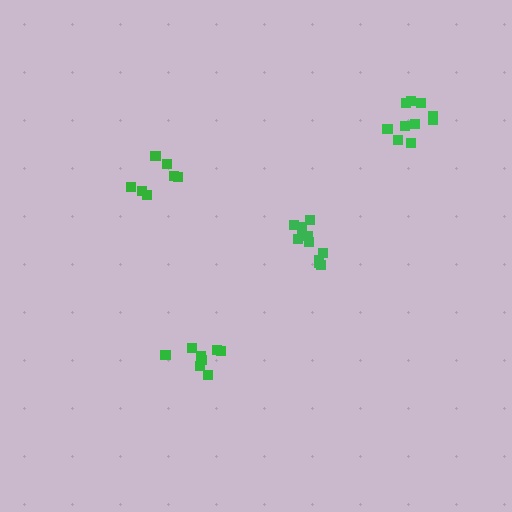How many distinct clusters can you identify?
There are 4 distinct clusters.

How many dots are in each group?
Group 1: 11 dots, Group 2: 7 dots, Group 3: 8 dots, Group 4: 10 dots (36 total).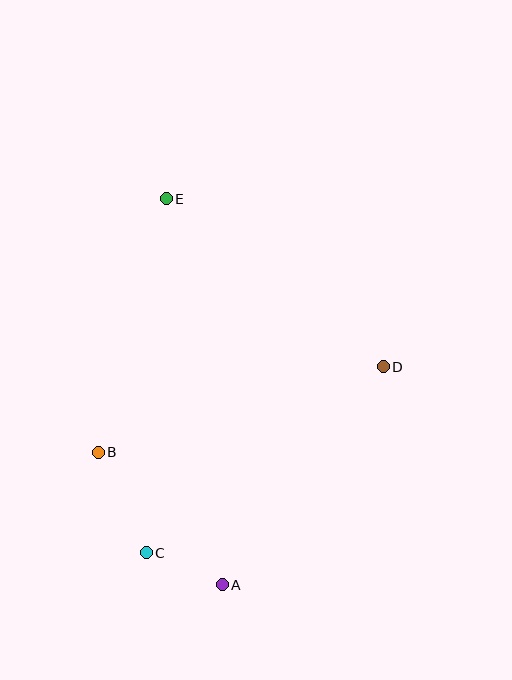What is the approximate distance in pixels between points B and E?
The distance between B and E is approximately 262 pixels.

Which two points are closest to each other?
Points A and C are closest to each other.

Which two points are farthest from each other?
Points A and E are farthest from each other.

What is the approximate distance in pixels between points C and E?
The distance between C and E is approximately 354 pixels.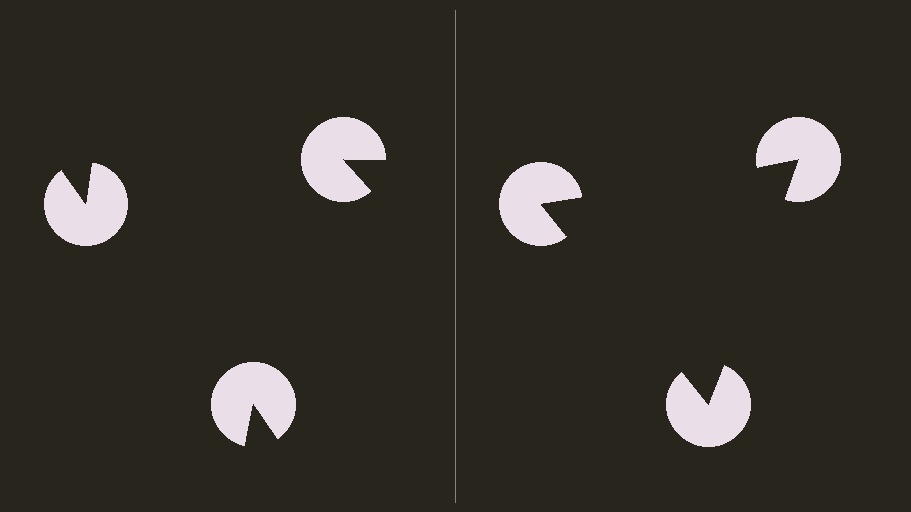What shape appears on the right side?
An illusory triangle.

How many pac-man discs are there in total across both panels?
6 — 3 on each side.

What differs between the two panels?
The pac-man discs are positioned identically on both sides; only the wedge orientations differ. On the right they align to a triangle; on the left they are misaligned.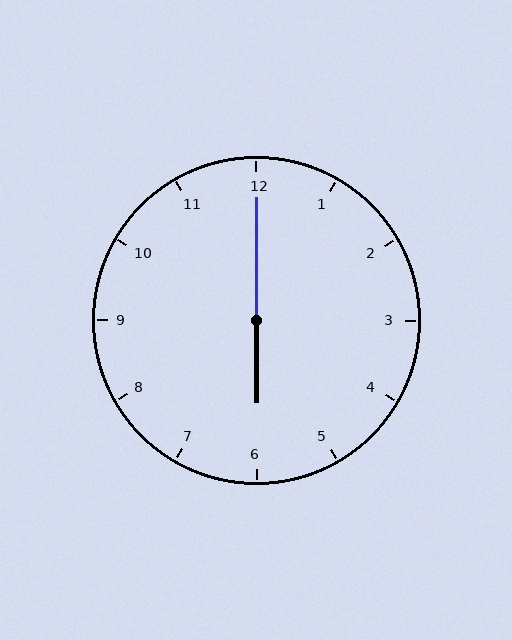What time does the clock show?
6:00.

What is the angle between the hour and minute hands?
Approximately 180 degrees.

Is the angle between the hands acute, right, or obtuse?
It is obtuse.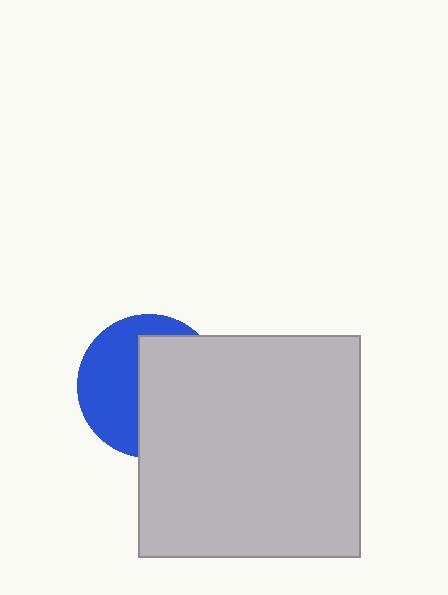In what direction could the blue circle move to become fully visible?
The blue circle could move left. That would shift it out from behind the light gray square entirely.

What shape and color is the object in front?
The object in front is a light gray square.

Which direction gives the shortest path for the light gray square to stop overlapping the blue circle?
Moving right gives the shortest separation.